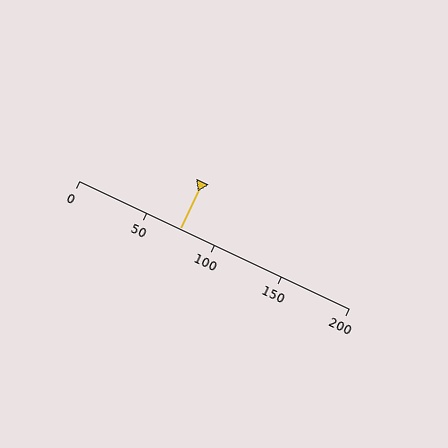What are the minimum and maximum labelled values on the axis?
The axis runs from 0 to 200.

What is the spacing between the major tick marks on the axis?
The major ticks are spaced 50 apart.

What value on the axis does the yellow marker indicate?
The marker indicates approximately 75.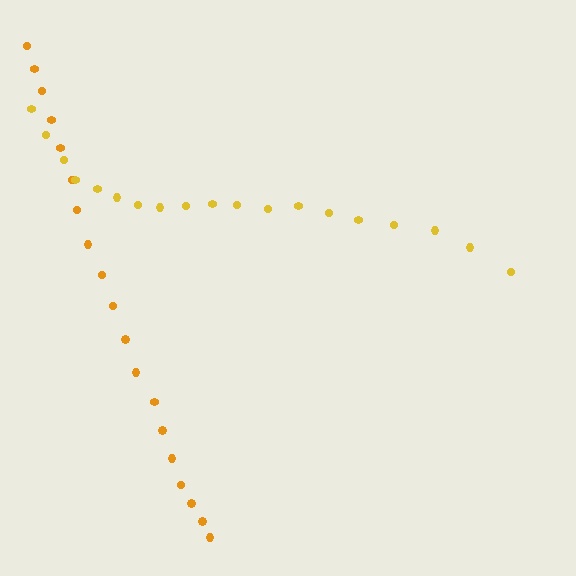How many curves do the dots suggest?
There are 2 distinct paths.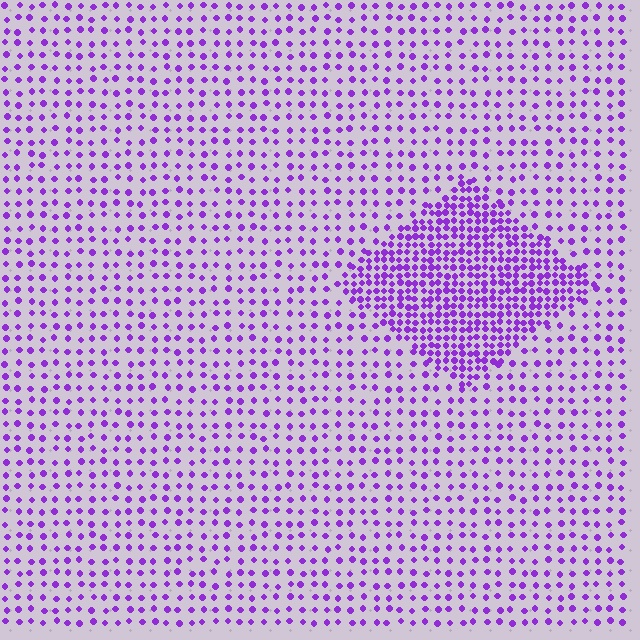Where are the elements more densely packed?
The elements are more densely packed inside the diamond boundary.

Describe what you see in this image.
The image contains small purple elements arranged at two different densities. A diamond-shaped region is visible where the elements are more densely packed than the surrounding area.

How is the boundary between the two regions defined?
The boundary is defined by a change in element density (approximately 2.5x ratio). All elements are the same color, size, and shape.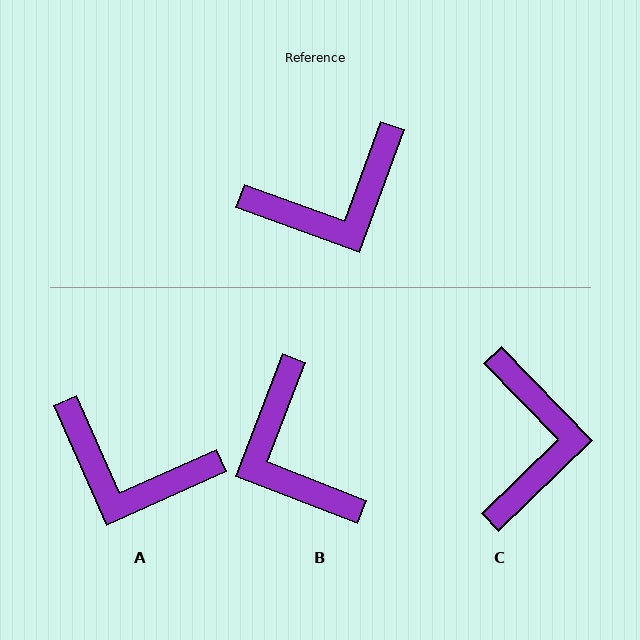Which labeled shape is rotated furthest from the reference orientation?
B, about 91 degrees away.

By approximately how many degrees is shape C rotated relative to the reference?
Approximately 64 degrees counter-clockwise.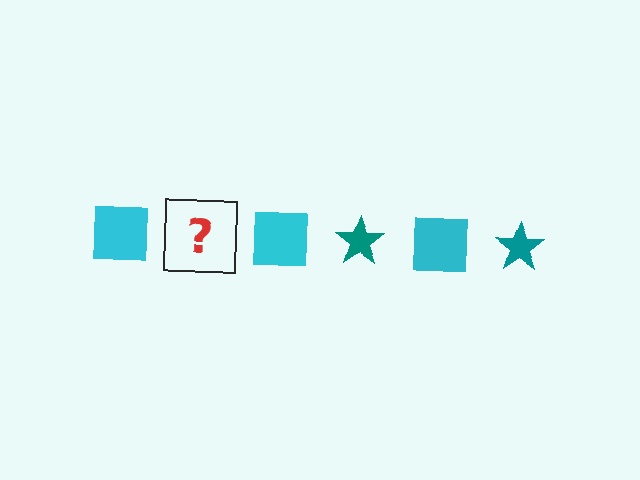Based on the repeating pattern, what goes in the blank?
The blank should be a teal star.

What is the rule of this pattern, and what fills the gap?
The rule is that the pattern alternates between cyan square and teal star. The gap should be filled with a teal star.